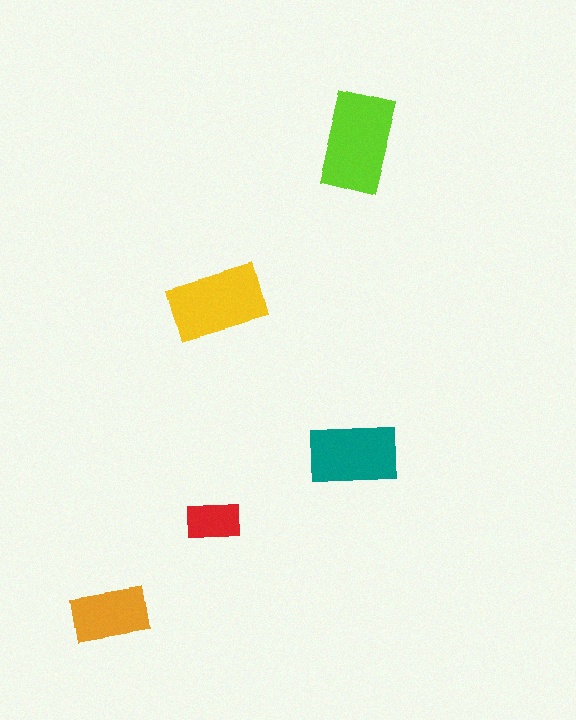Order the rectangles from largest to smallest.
the lime one, the yellow one, the teal one, the orange one, the red one.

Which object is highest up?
The lime rectangle is topmost.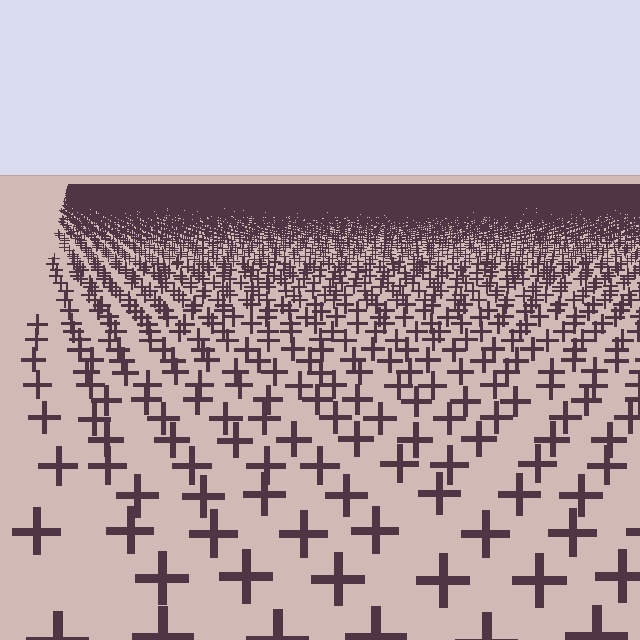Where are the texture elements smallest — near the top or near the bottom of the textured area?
Near the top.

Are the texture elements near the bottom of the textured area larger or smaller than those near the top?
Larger. Near the bottom, elements are closer to the viewer and appear at a bigger on-screen size.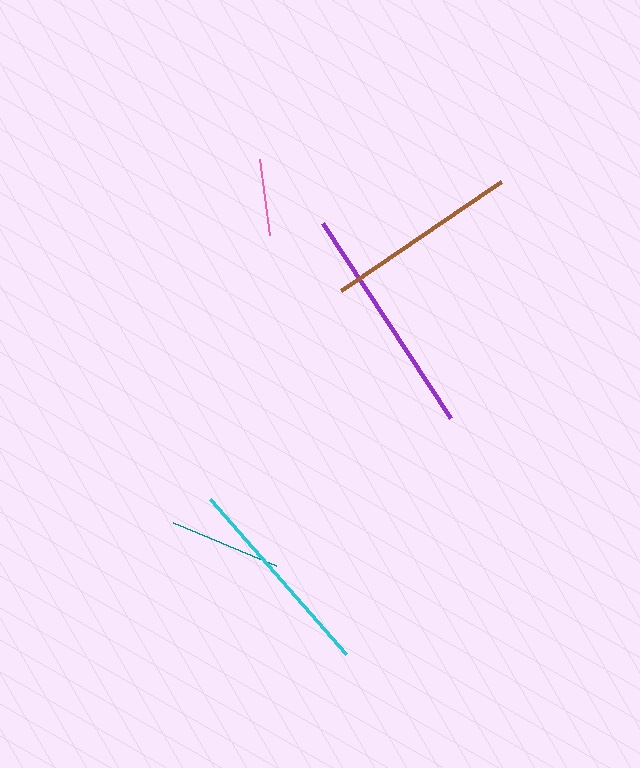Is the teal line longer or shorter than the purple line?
The purple line is longer than the teal line.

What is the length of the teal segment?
The teal segment is approximately 112 pixels long.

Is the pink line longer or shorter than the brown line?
The brown line is longer than the pink line.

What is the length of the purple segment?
The purple segment is approximately 234 pixels long.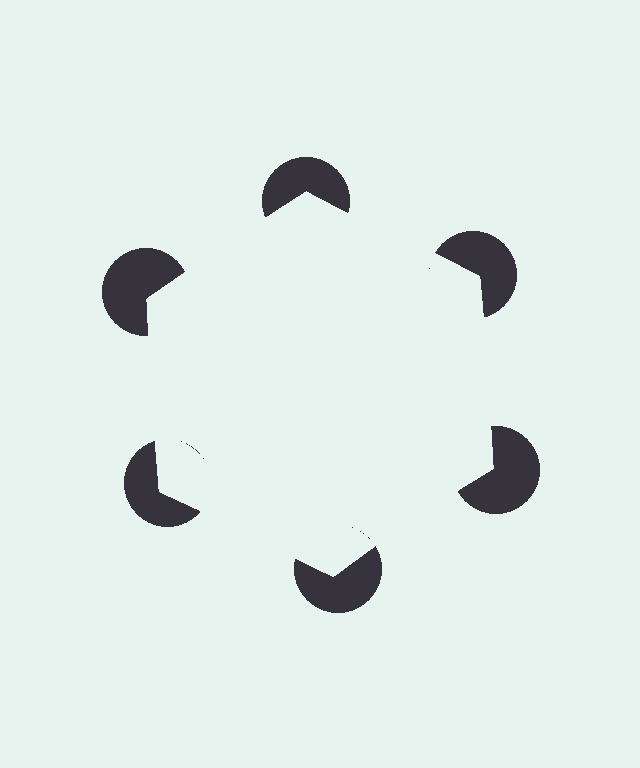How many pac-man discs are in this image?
There are 6 — one at each vertex of the illusory hexagon.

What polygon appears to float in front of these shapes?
An illusory hexagon — its edges are inferred from the aligned wedge cuts in the pac-man discs, not physically drawn.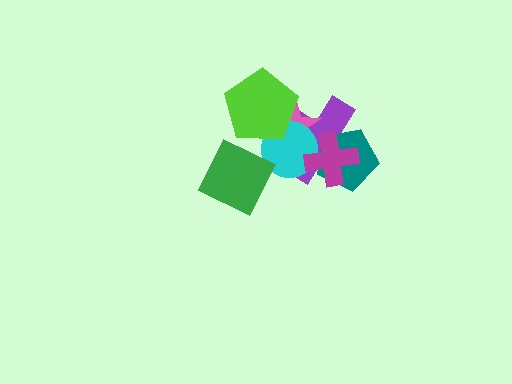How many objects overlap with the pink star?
4 objects overlap with the pink star.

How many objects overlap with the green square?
0 objects overlap with the green square.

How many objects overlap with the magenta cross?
4 objects overlap with the magenta cross.